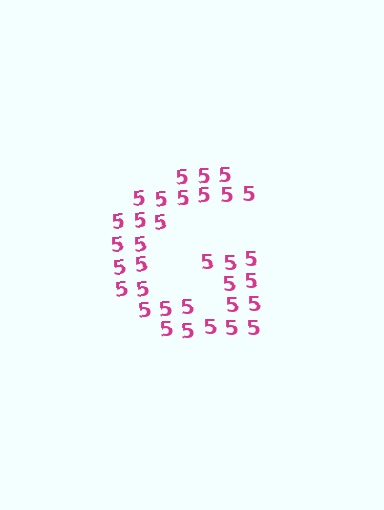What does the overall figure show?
The overall figure shows the letter G.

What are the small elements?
The small elements are digit 5's.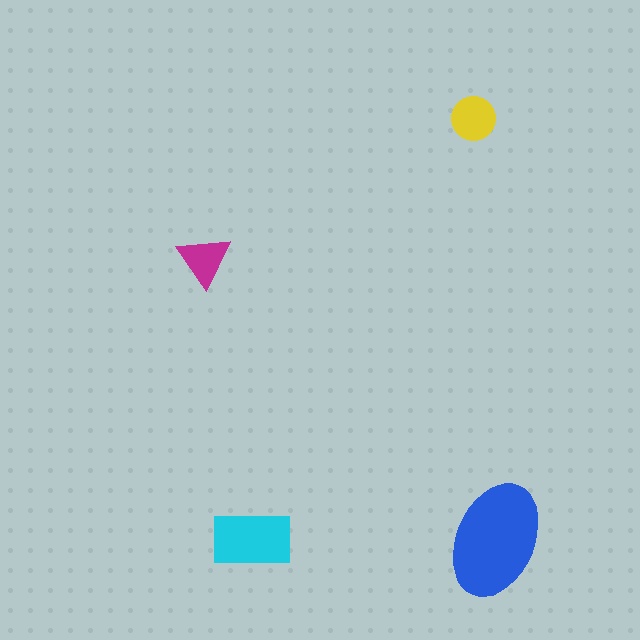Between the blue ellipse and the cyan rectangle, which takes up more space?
The blue ellipse.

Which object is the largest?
The blue ellipse.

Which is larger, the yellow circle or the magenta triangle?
The yellow circle.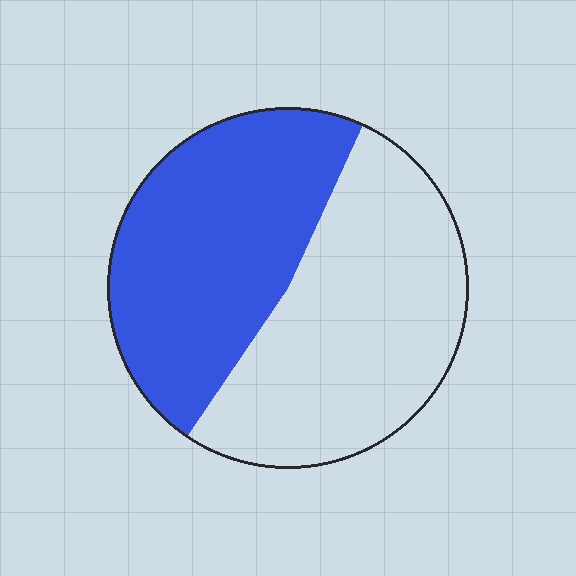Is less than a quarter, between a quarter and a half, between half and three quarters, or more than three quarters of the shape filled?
Between a quarter and a half.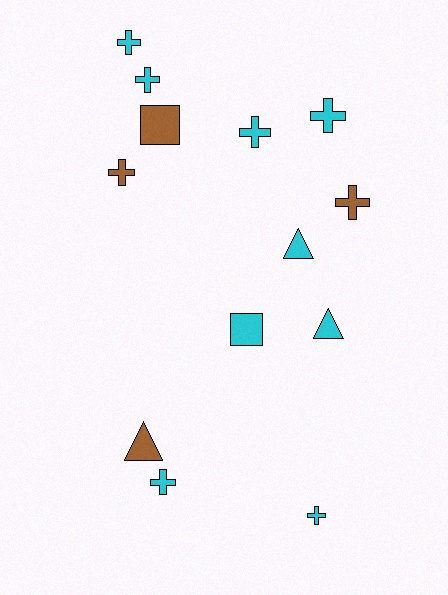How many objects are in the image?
There are 13 objects.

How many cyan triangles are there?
There are 2 cyan triangles.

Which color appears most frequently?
Cyan, with 9 objects.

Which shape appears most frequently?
Cross, with 8 objects.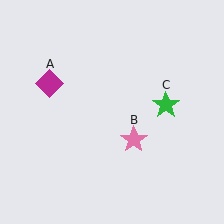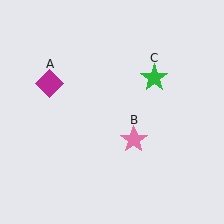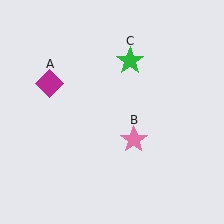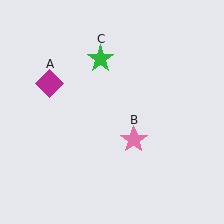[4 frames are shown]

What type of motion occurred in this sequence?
The green star (object C) rotated counterclockwise around the center of the scene.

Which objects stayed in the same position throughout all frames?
Magenta diamond (object A) and pink star (object B) remained stationary.